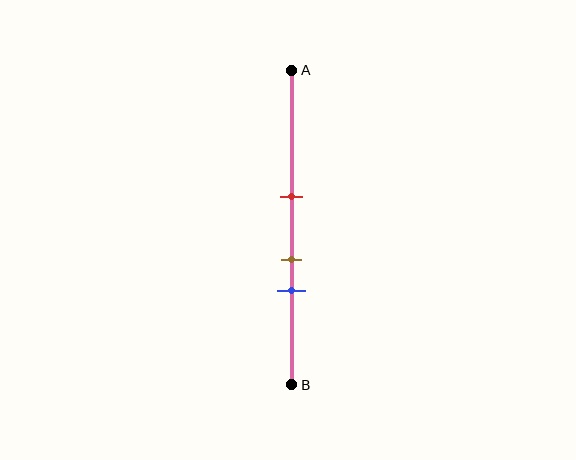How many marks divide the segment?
There are 3 marks dividing the segment.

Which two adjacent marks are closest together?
The brown and blue marks are the closest adjacent pair.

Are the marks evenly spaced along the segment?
Yes, the marks are approximately evenly spaced.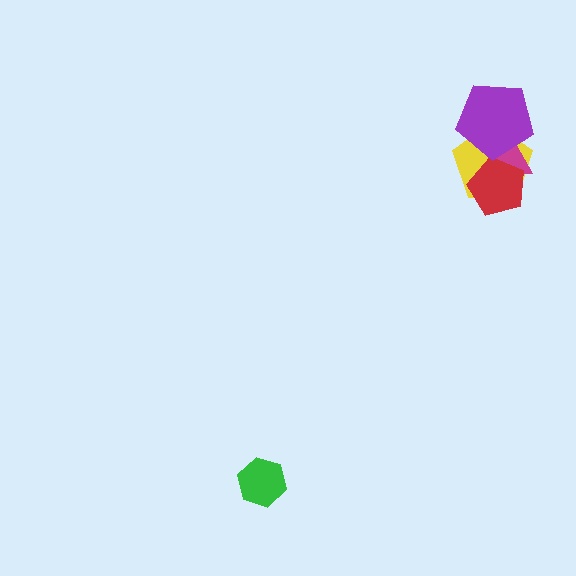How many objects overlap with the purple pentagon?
2 objects overlap with the purple pentagon.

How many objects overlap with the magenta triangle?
3 objects overlap with the magenta triangle.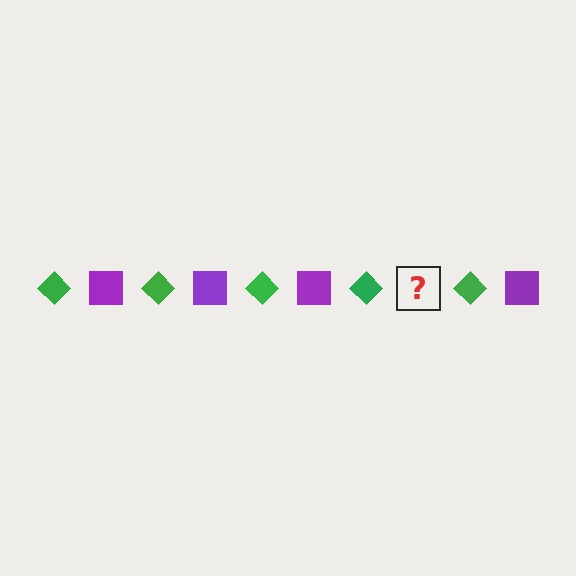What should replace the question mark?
The question mark should be replaced with a purple square.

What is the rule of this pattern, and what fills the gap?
The rule is that the pattern alternates between green diamond and purple square. The gap should be filled with a purple square.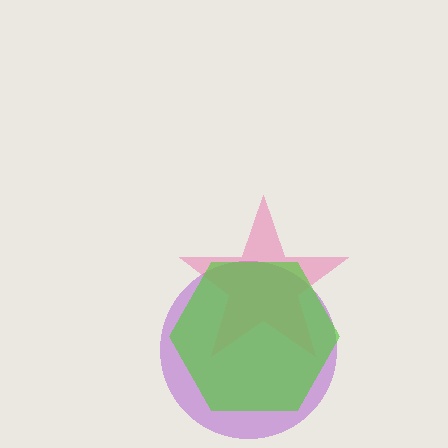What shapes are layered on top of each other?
The layered shapes are: a purple circle, a pink star, a lime hexagon.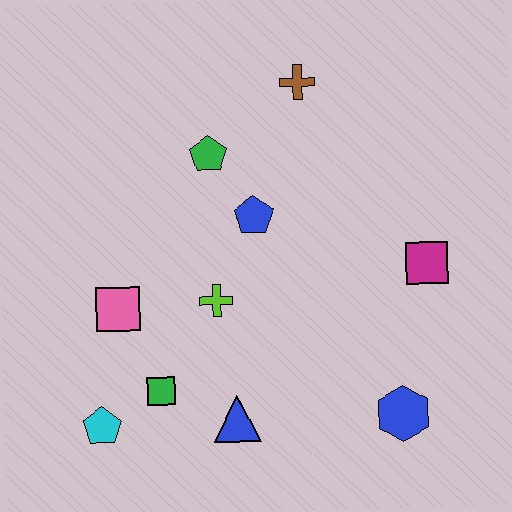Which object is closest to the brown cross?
The green pentagon is closest to the brown cross.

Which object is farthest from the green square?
The brown cross is farthest from the green square.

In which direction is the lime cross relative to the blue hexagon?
The lime cross is to the left of the blue hexagon.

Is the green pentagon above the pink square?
Yes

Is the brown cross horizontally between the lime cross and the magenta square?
Yes